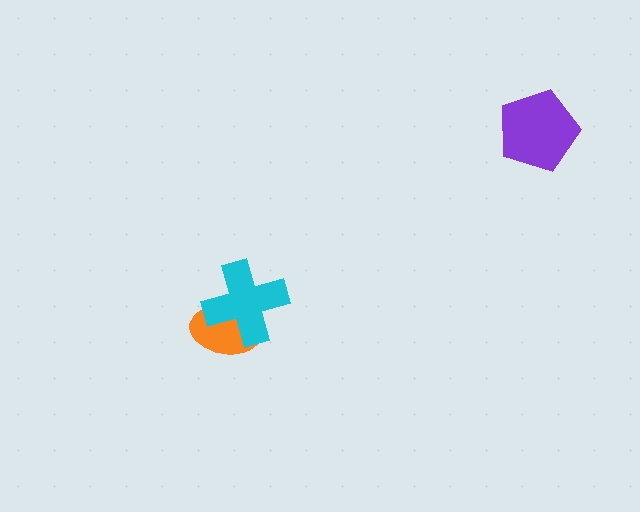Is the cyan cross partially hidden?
No, no other shape covers it.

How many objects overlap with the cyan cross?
1 object overlaps with the cyan cross.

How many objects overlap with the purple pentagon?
0 objects overlap with the purple pentagon.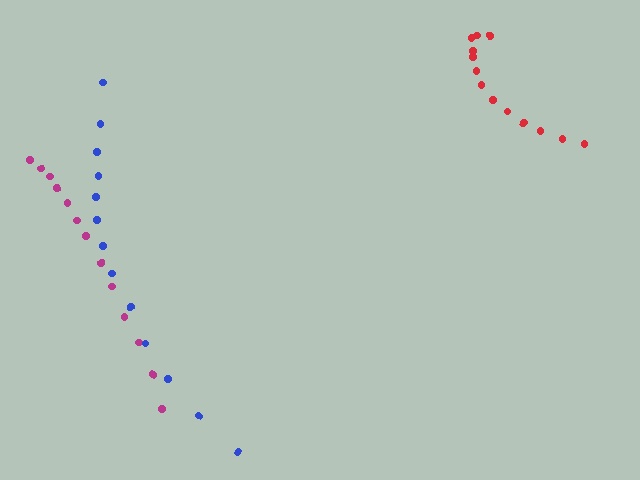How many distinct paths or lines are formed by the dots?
There are 3 distinct paths.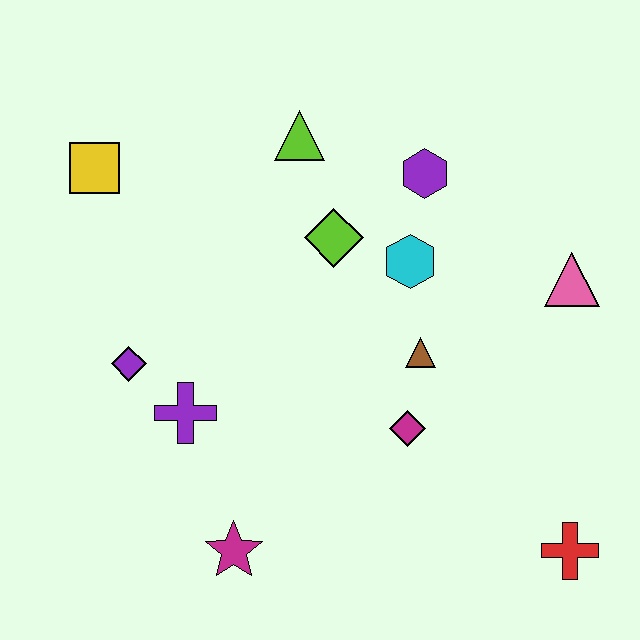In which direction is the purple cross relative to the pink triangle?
The purple cross is to the left of the pink triangle.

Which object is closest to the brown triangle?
The magenta diamond is closest to the brown triangle.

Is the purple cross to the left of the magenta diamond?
Yes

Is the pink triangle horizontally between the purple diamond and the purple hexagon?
No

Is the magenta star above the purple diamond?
No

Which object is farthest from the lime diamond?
The red cross is farthest from the lime diamond.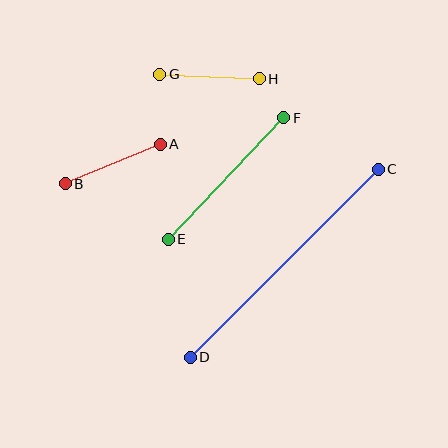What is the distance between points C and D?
The distance is approximately 266 pixels.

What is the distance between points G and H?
The distance is approximately 100 pixels.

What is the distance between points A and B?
The distance is approximately 103 pixels.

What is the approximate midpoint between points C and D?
The midpoint is at approximately (284, 263) pixels.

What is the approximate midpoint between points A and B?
The midpoint is at approximately (113, 164) pixels.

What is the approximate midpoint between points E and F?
The midpoint is at approximately (226, 178) pixels.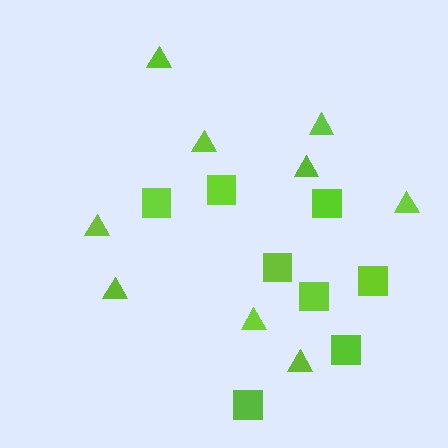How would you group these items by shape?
There are 2 groups: one group of squares (8) and one group of triangles (9).